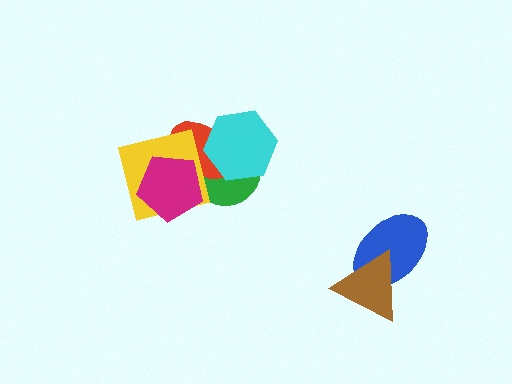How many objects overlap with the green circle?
4 objects overlap with the green circle.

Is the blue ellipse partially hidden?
Yes, it is partially covered by another shape.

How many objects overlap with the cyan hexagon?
2 objects overlap with the cyan hexagon.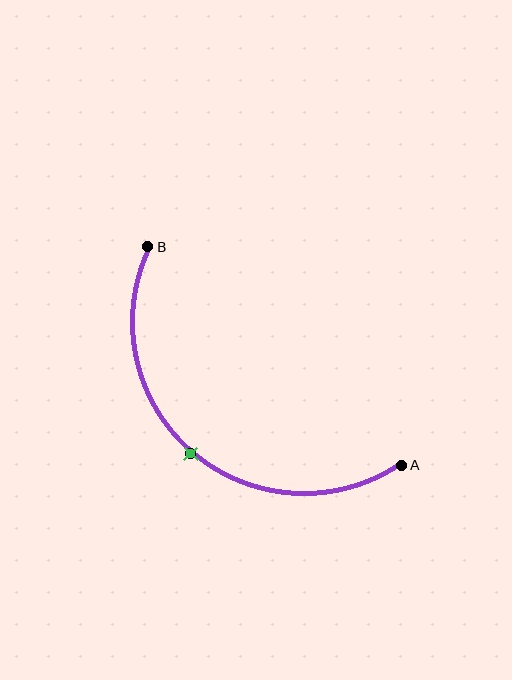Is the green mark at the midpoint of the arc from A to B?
Yes. The green mark lies on the arc at equal arc-length from both A and B — it is the arc midpoint.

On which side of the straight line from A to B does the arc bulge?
The arc bulges below and to the left of the straight line connecting A and B.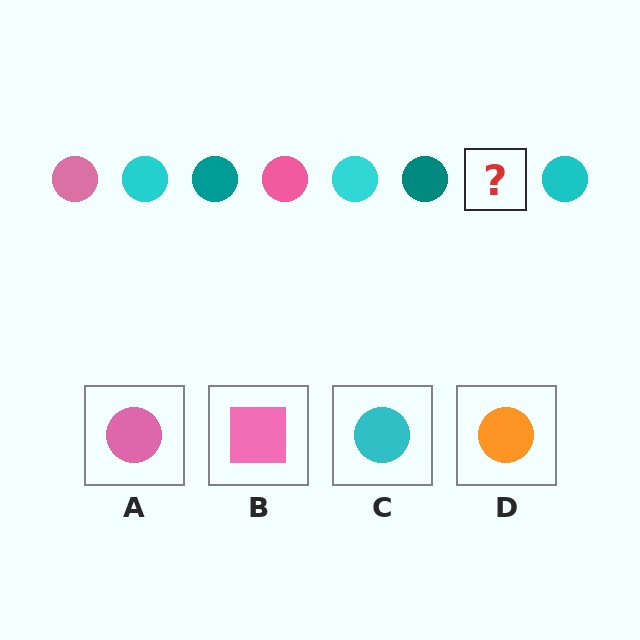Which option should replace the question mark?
Option A.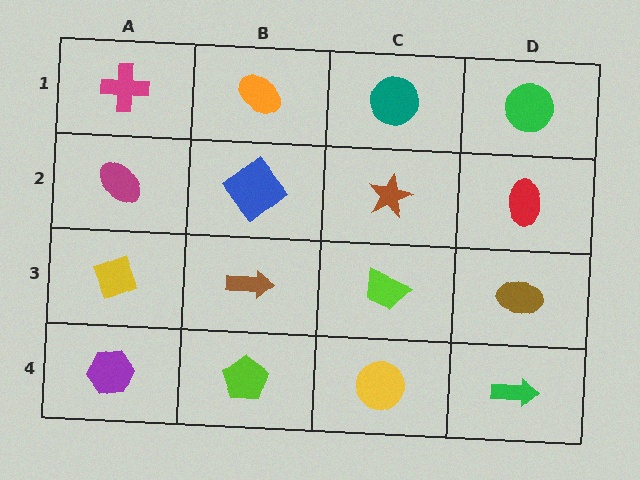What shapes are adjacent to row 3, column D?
A red ellipse (row 2, column D), a green arrow (row 4, column D), a lime trapezoid (row 3, column C).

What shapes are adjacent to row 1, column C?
A brown star (row 2, column C), an orange ellipse (row 1, column B), a green circle (row 1, column D).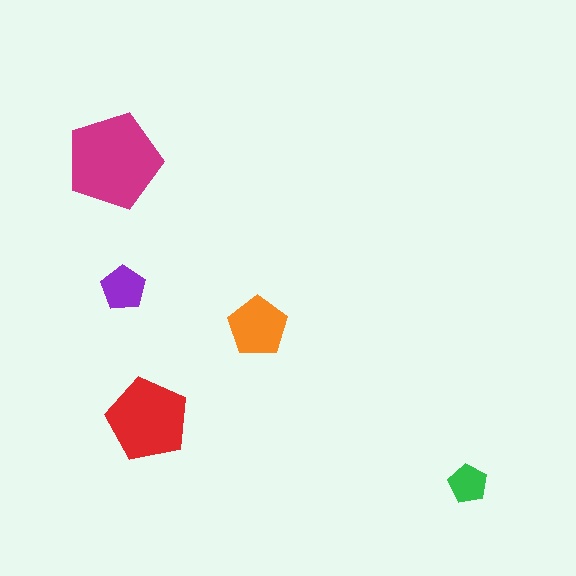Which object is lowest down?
The green pentagon is bottommost.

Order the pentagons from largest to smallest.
the magenta one, the red one, the orange one, the purple one, the green one.